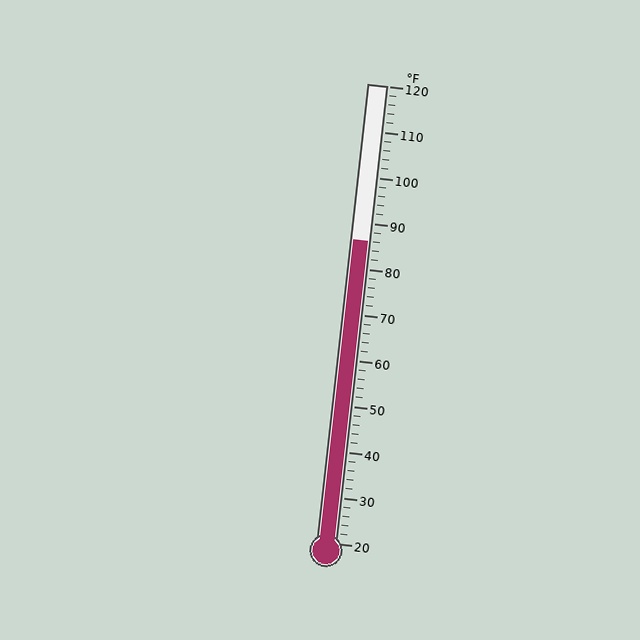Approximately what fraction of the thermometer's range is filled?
The thermometer is filled to approximately 65% of its range.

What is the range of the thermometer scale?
The thermometer scale ranges from 20°F to 120°F.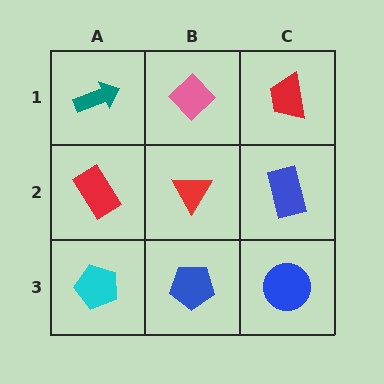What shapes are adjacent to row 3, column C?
A blue rectangle (row 2, column C), a blue pentagon (row 3, column B).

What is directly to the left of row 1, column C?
A pink diamond.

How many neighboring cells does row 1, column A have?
2.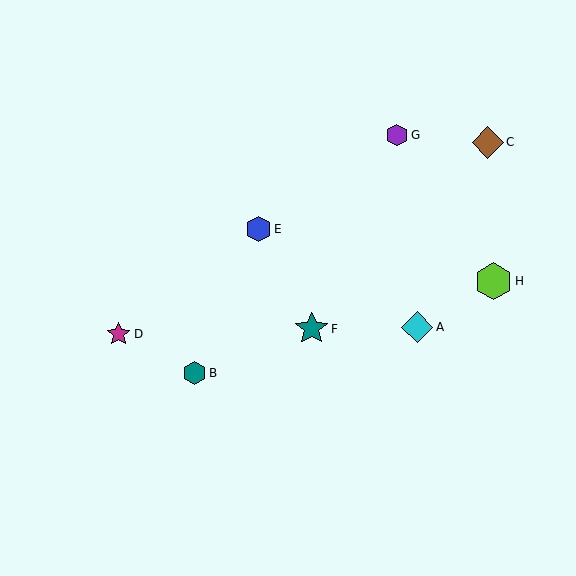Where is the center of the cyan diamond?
The center of the cyan diamond is at (417, 327).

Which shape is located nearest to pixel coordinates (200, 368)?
The teal hexagon (labeled B) at (195, 373) is nearest to that location.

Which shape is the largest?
The lime hexagon (labeled H) is the largest.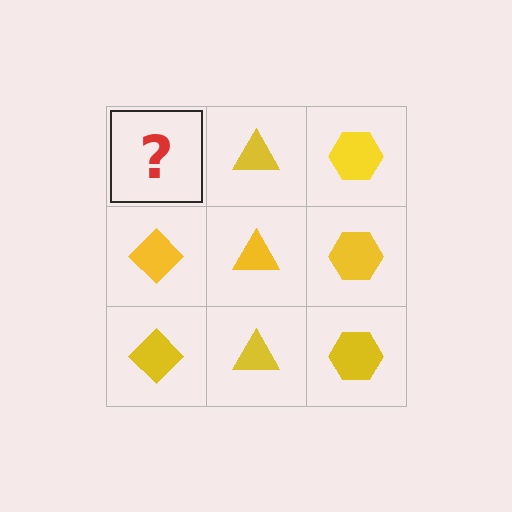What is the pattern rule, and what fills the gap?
The rule is that each column has a consistent shape. The gap should be filled with a yellow diamond.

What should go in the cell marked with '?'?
The missing cell should contain a yellow diamond.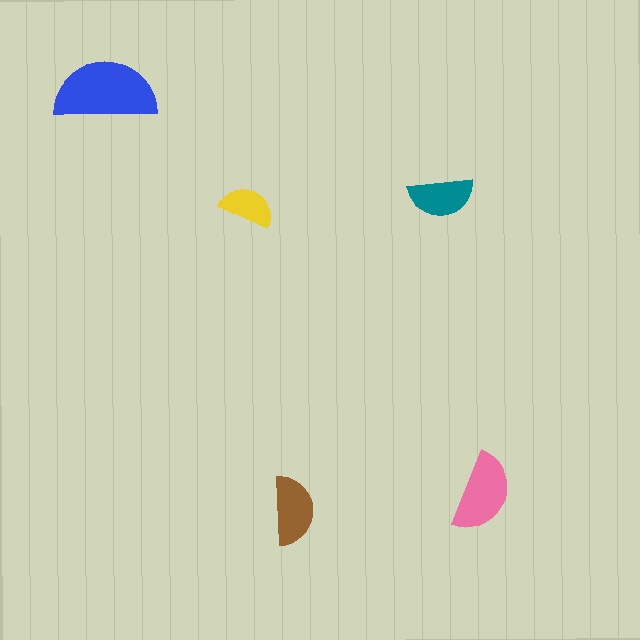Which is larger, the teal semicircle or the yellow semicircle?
The teal one.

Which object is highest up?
The blue semicircle is topmost.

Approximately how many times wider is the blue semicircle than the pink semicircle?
About 1.5 times wider.